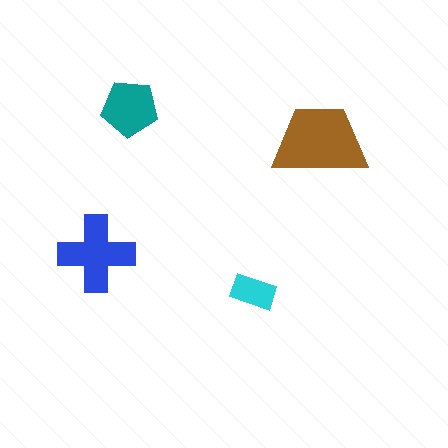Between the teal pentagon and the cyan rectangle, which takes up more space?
The teal pentagon.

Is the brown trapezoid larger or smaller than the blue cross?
Larger.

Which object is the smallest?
The cyan rectangle.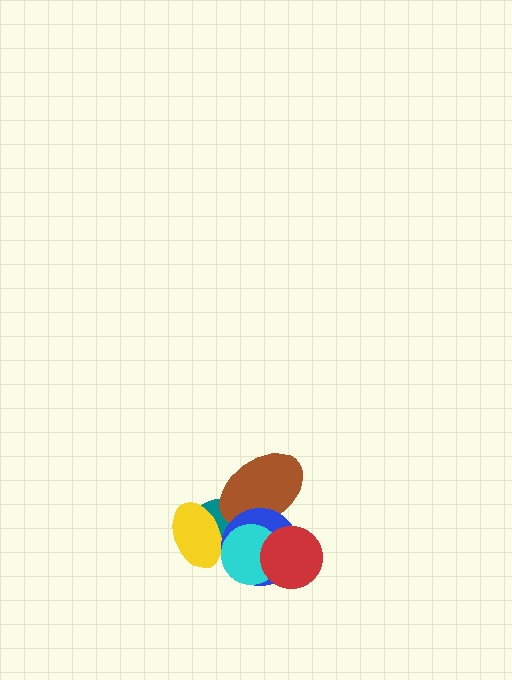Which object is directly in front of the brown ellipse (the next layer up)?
The blue circle is directly in front of the brown ellipse.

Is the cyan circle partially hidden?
Yes, it is partially covered by another shape.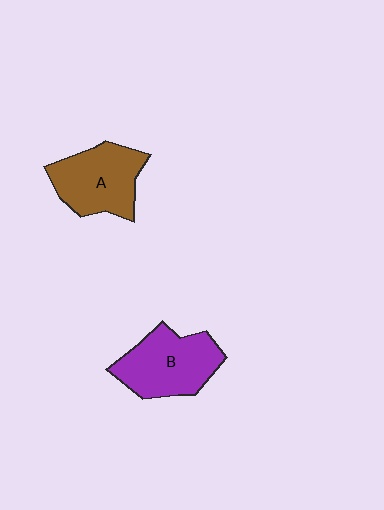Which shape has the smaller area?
Shape A (brown).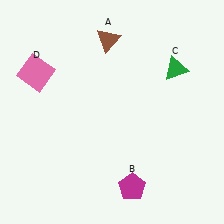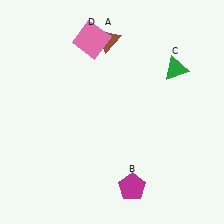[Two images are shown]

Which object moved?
The pink square (D) moved right.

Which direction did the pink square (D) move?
The pink square (D) moved right.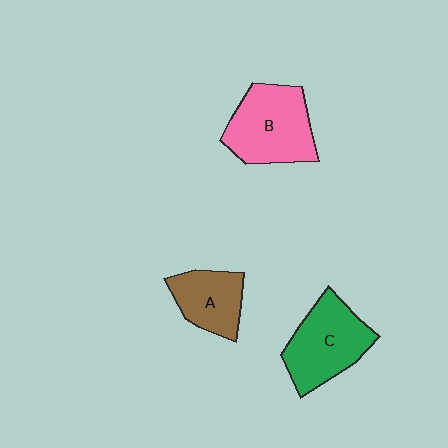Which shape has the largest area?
Shape B (pink).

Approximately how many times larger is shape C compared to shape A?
Approximately 1.4 times.